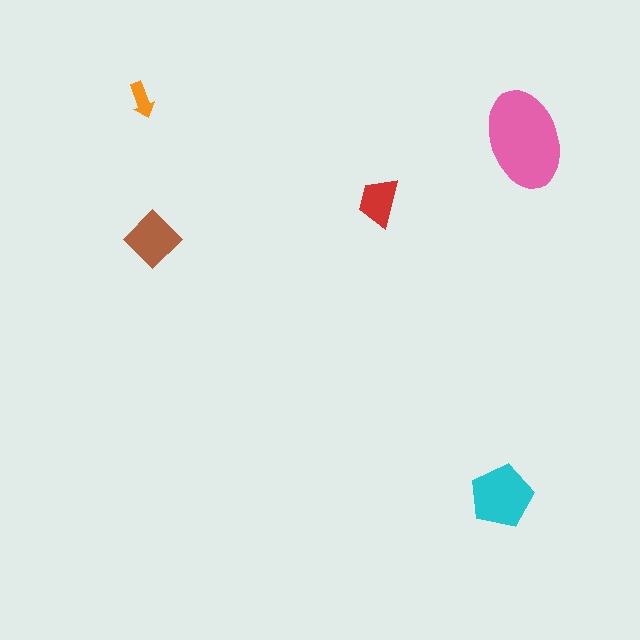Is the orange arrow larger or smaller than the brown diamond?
Smaller.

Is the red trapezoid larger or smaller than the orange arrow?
Larger.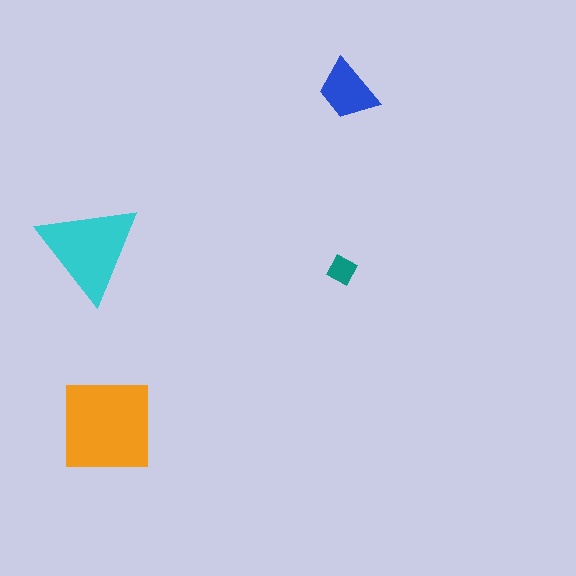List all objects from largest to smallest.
The orange square, the cyan triangle, the blue trapezoid, the teal diamond.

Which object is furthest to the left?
The cyan triangle is leftmost.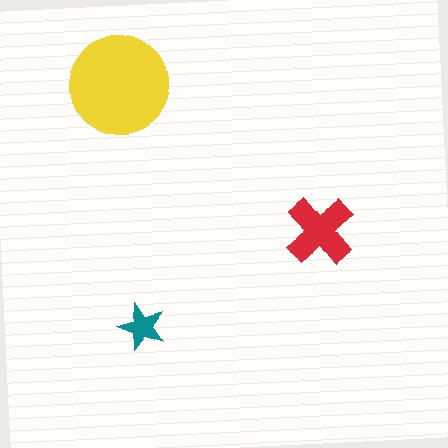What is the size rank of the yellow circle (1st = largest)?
1st.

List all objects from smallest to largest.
The teal star, the red cross, the yellow circle.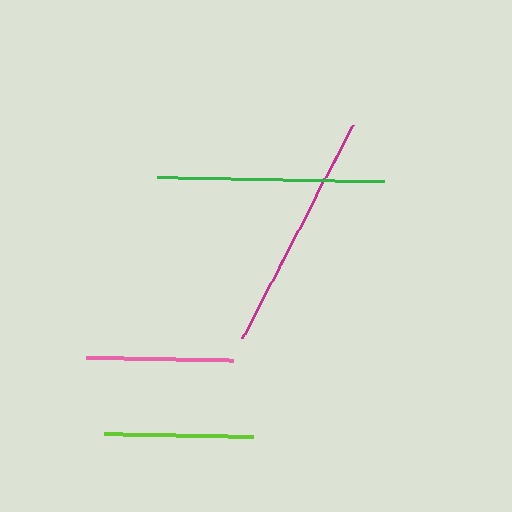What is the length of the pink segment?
The pink segment is approximately 147 pixels long.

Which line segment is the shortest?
The pink line is the shortest at approximately 147 pixels.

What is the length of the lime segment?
The lime segment is approximately 149 pixels long.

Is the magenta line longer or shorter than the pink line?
The magenta line is longer than the pink line.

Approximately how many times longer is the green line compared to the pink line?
The green line is approximately 1.5 times the length of the pink line.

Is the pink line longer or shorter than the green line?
The green line is longer than the pink line.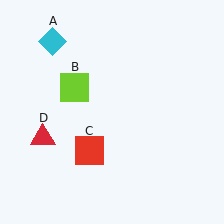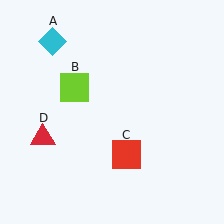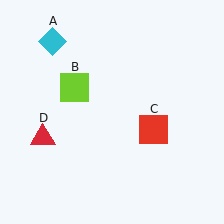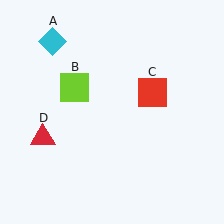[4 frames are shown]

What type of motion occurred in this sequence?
The red square (object C) rotated counterclockwise around the center of the scene.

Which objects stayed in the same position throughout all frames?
Cyan diamond (object A) and lime square (object B) and red triangle (object D) remained stationary.